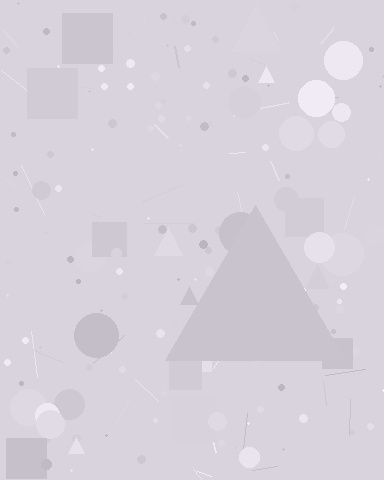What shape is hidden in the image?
A triangle is hidden in the image.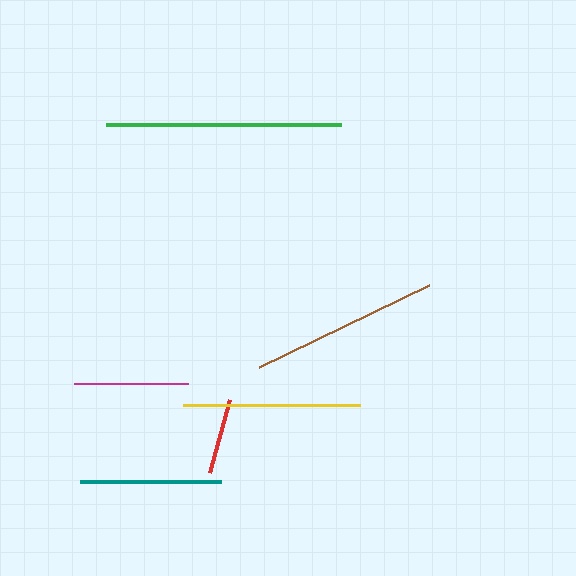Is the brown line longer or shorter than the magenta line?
The brown line is longer than the magenta line.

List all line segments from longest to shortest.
From longest to shortest: green, brown, yellow, teal, magenta, red.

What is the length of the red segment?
The red segment is approximately 76 pixels long.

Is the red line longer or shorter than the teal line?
The teal line is longer than the red line.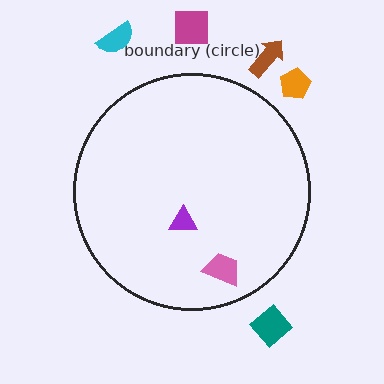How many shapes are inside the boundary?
2 inside, 5 outside.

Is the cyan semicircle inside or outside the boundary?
Outside.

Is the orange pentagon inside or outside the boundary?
Outside.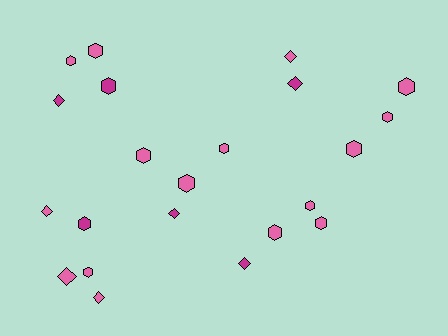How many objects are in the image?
There are 22 objects.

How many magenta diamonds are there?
There are 4 magenta diamonds.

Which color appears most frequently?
Pink, with 16 objects.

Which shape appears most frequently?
Hexagon, with 14 objects.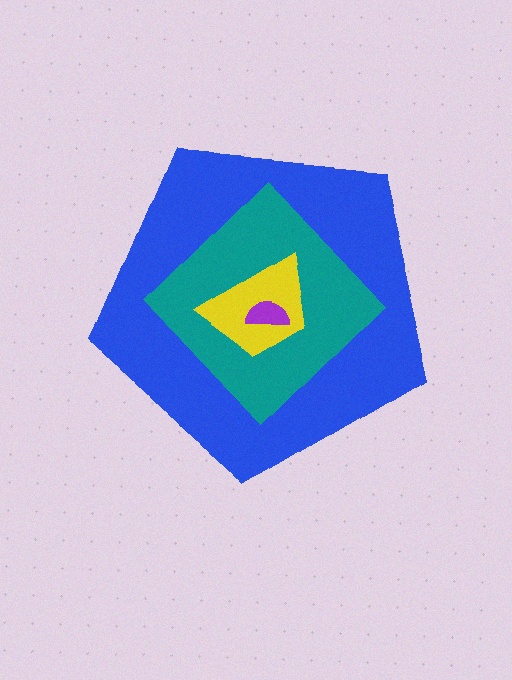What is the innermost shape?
The purple semicircle.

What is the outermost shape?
The blue pentagon.